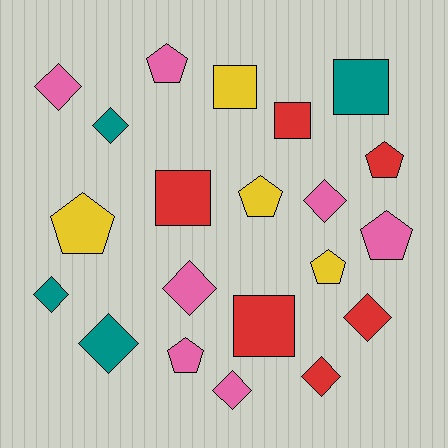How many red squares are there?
There are 3 red squares.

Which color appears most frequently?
Pink, with 7 objects.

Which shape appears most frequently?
Diamond, with 9 objects.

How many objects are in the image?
There are 21 objects.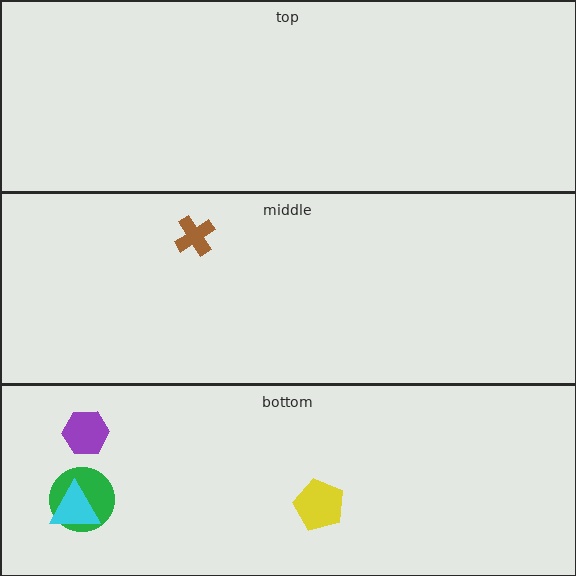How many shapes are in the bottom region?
4.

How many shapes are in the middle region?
1.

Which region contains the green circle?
The bottom region.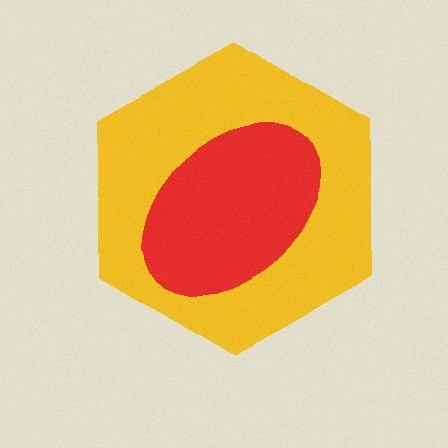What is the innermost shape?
The red ellipse.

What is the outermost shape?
The yellow hexagon.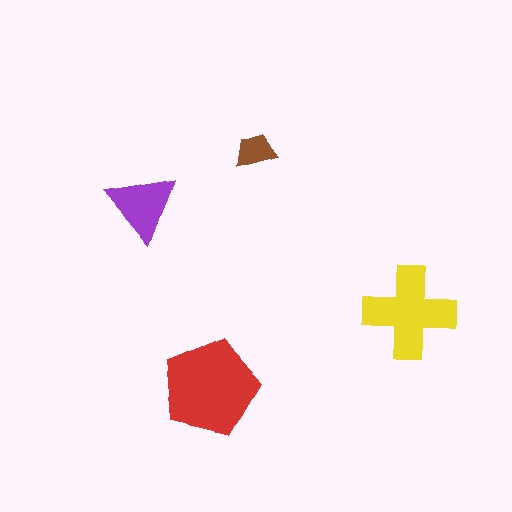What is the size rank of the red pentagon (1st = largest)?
1st.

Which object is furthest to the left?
The purple triangle is leftmost.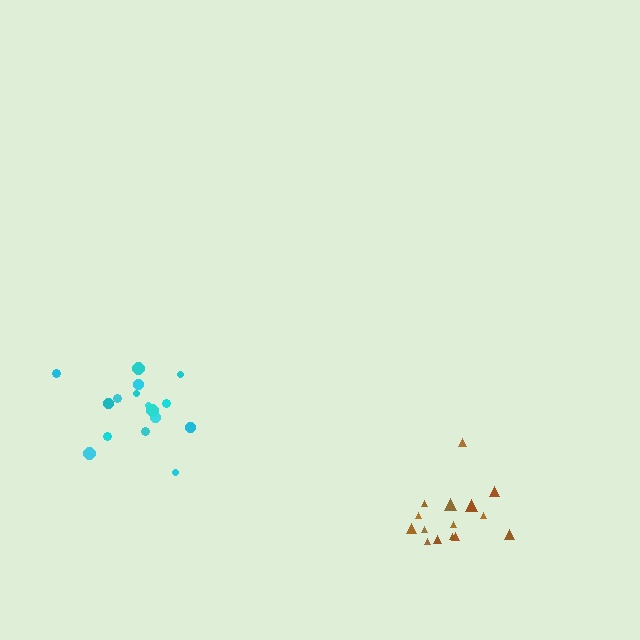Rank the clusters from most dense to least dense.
brown, cyan.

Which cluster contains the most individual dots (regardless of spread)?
Cyan (16).